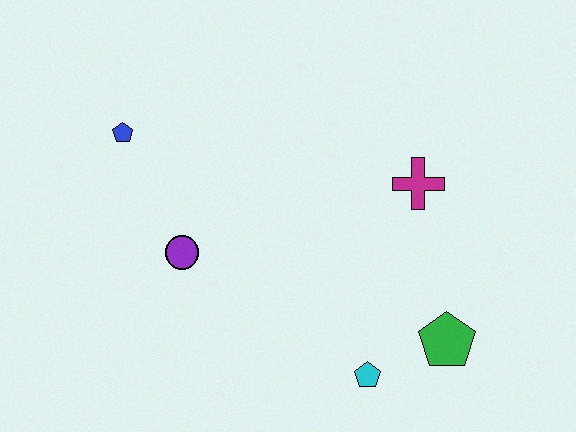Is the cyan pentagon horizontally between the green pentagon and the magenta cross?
No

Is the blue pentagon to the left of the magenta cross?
Yes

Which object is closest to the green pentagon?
The cyan pentagon is closest to the green pentagon.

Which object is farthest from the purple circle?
The green pentagon is farthest from the purple circle.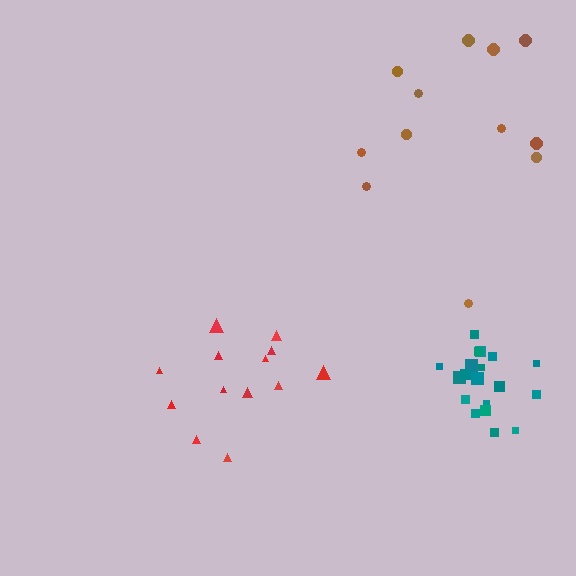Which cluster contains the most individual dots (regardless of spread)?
Teal (19).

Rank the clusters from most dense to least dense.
teal, red, brown.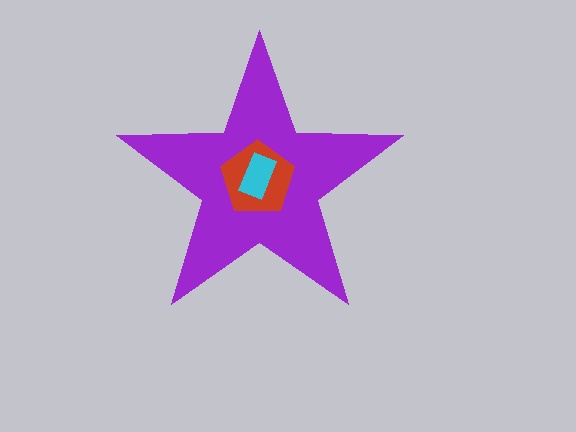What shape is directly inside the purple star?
The red pentagon.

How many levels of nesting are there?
3.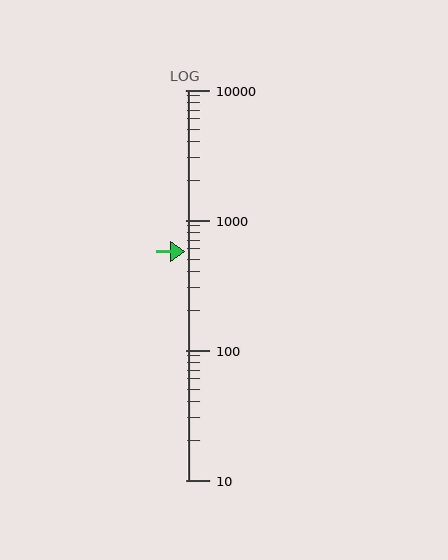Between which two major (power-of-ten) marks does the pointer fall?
The pointer is between 100 and 1000.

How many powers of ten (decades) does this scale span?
The scale spans 3 decades, from 10 to 10000.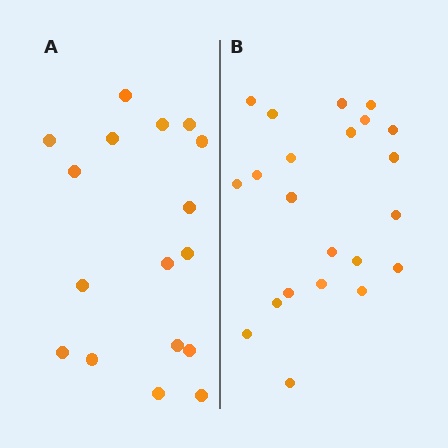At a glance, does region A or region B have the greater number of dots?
Region B (the right region) has more dots.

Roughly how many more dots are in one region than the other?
Region B has about 5 more dots than region A.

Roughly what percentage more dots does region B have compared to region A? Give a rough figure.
About 30% more.